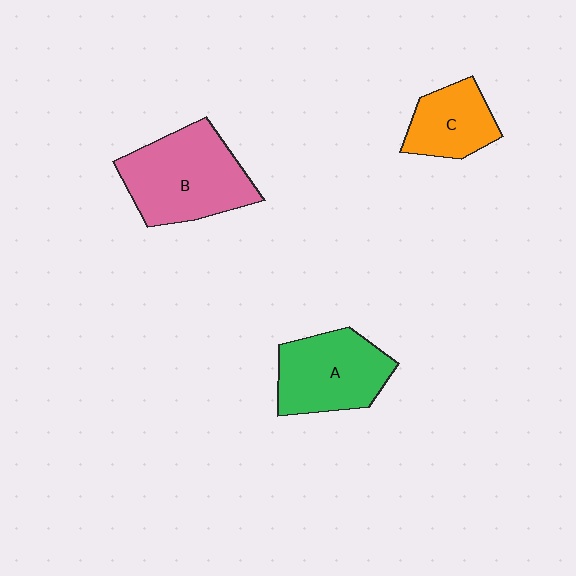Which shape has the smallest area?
Shape C (orange).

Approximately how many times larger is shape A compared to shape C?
Approximately 1.4 times.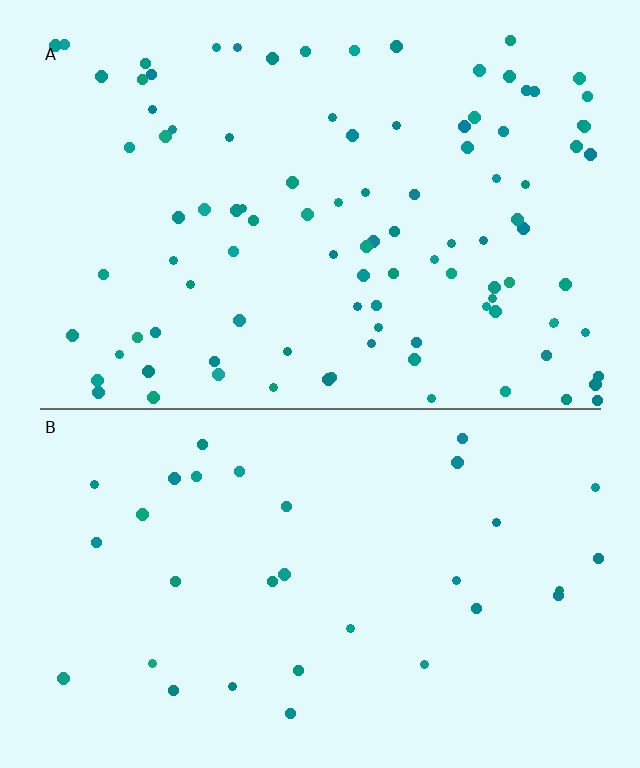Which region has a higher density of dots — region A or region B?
A (the top).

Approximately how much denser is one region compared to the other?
Approximately 3.1× — region A over region B.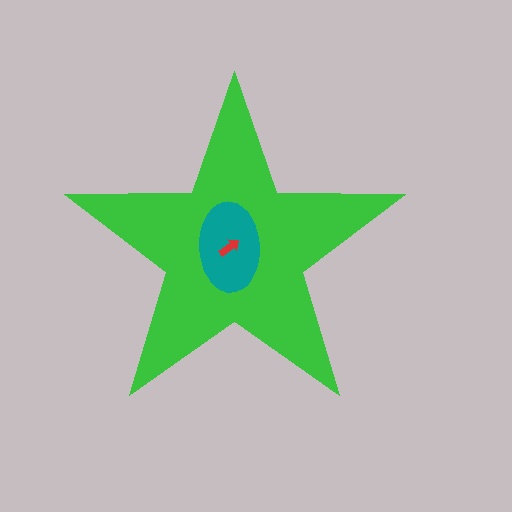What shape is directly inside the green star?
The teal ellipse.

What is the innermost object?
The red arrow.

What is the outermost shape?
The green star.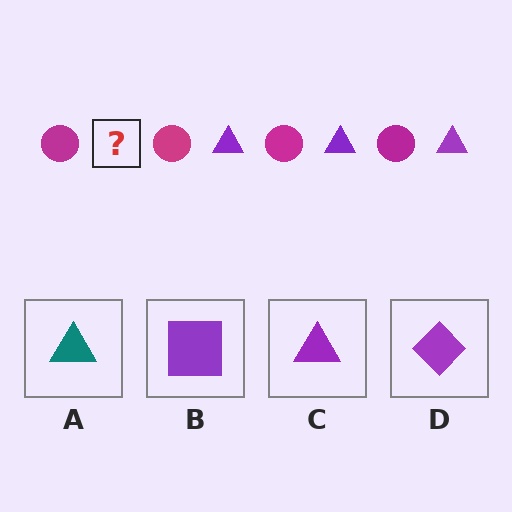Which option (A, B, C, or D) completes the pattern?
C.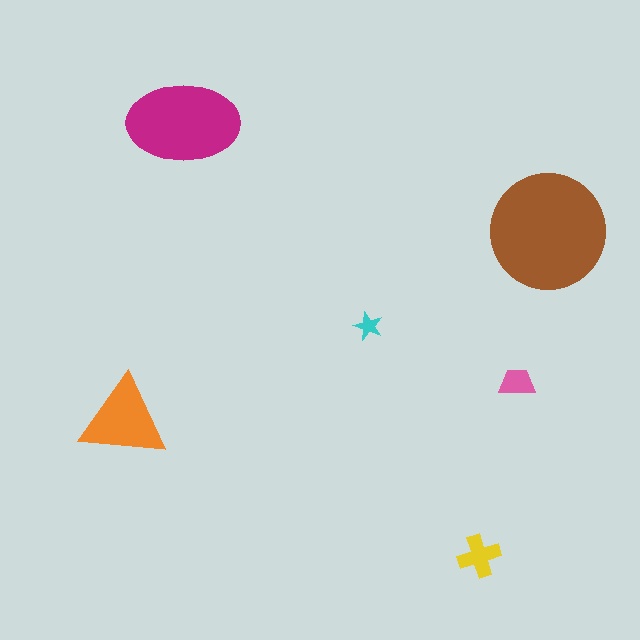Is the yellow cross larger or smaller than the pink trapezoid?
Larger.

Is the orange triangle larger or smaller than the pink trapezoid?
Larger.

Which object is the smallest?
The cyan star.